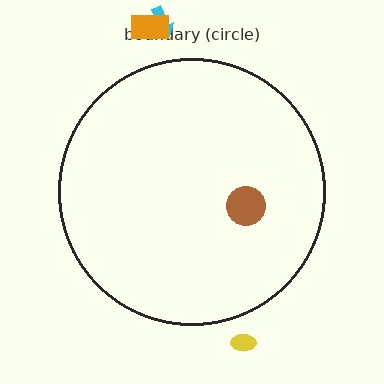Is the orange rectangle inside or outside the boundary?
Outside.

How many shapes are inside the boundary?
1 inside, 3 outside.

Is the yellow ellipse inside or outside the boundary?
Outside.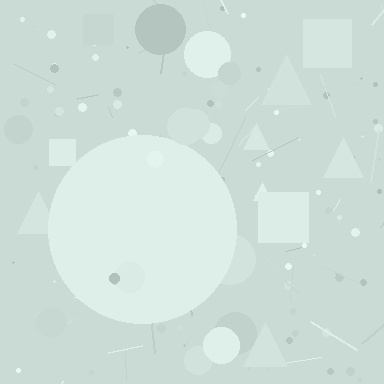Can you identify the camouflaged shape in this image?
The camouflaged shape is a circle.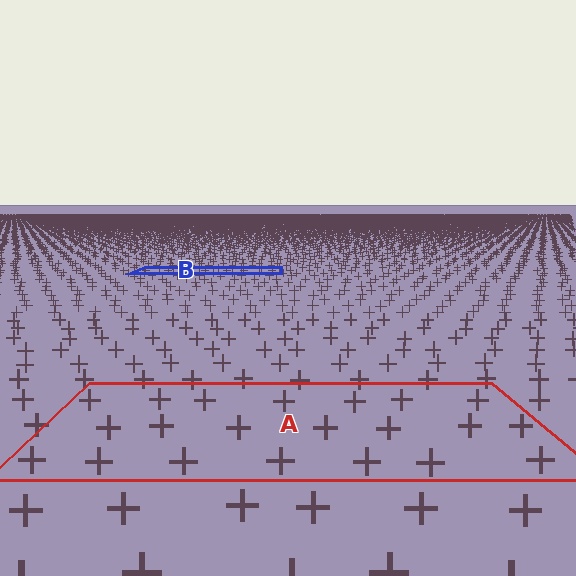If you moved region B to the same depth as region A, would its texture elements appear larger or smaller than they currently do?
They would appear larger. At a closer depth, the same texture elements are projected at a bigger on-screen size.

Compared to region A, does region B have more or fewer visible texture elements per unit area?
Region B has more texture elements per unit area — they are packed more densely because it is farther away.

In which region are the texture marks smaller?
The texture marks are smaller in region B, because it is farther away.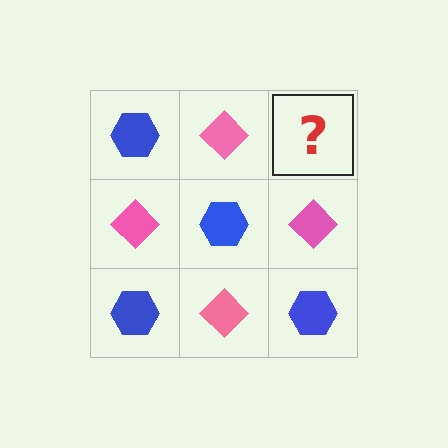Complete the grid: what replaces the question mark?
The question mark should be replaced with a blue hexagon.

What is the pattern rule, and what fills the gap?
The rule is that it alternates blue hexagon and pink diamond in a checkerboard pattern. The gap should be filled with a blue hexagon.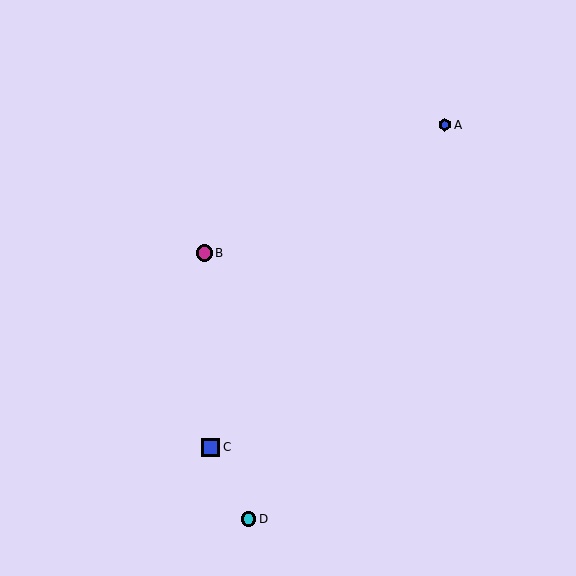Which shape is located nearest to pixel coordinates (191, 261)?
The magenta circle (labeled B) at (204, 253) is nearest to that location.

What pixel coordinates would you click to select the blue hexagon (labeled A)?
Click at (445, 125) to select the blue hexagon A.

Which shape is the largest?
The blue square (labeled C) is the largest.